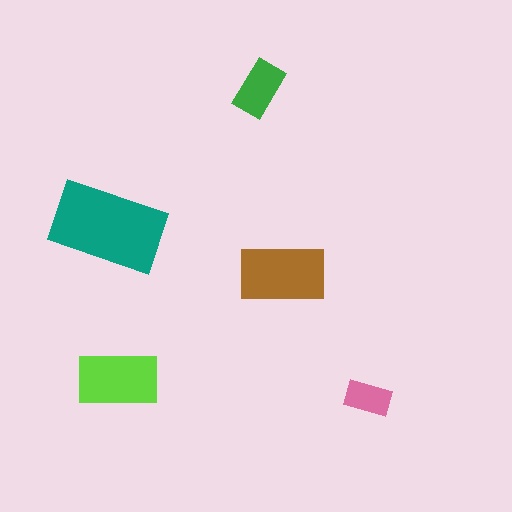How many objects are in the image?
There are 5 objects in the image.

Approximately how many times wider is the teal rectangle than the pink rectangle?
About 2.5 times wider.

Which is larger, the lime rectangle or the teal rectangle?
The teal one.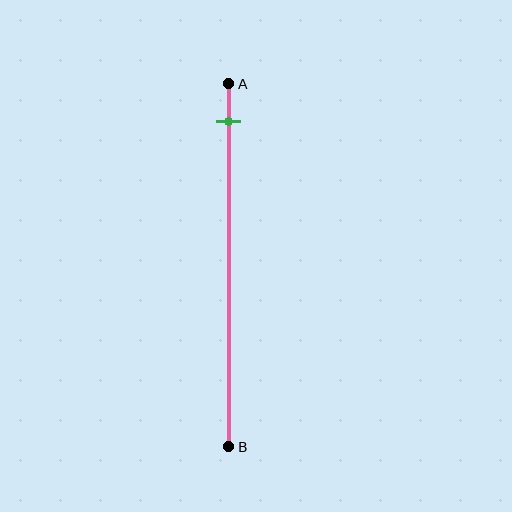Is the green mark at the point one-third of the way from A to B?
No, the mark is at about 10% from A, not at the 33% one-third point.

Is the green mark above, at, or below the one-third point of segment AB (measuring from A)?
The green mark is above the one-third point of segment AB.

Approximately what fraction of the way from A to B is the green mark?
The green mark is approximately 10% of the way from A to B.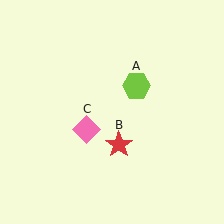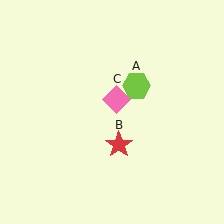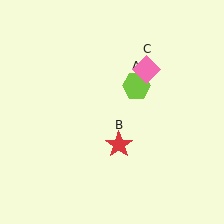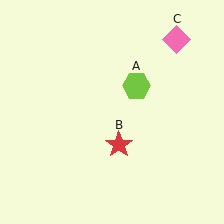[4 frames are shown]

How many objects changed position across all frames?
1 object changed position: pink diamond (object C).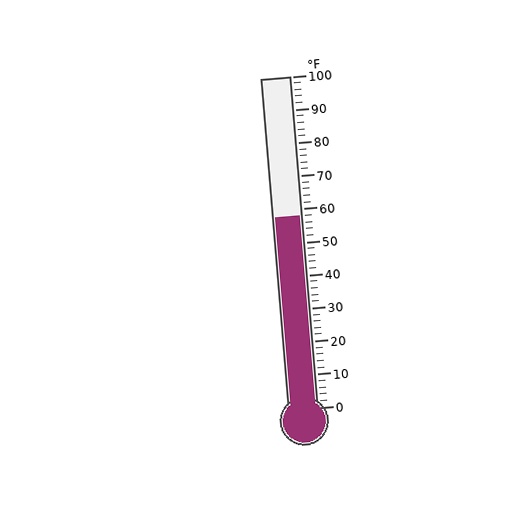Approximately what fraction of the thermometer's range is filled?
The thermometer is filled to approximately 60% of its range.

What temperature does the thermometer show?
The thermometer shows approximately 58°F.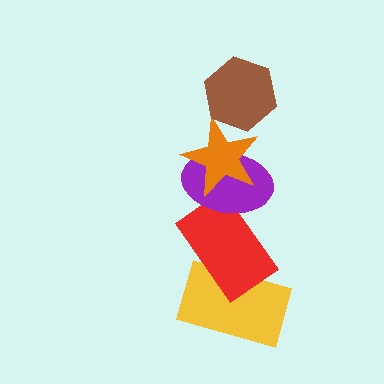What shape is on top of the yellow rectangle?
The red rectangle is on top of the yellow rectangle.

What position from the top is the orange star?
The orange star is 2nd from the top.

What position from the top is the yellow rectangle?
The yellow rectangle is 5th from the top.